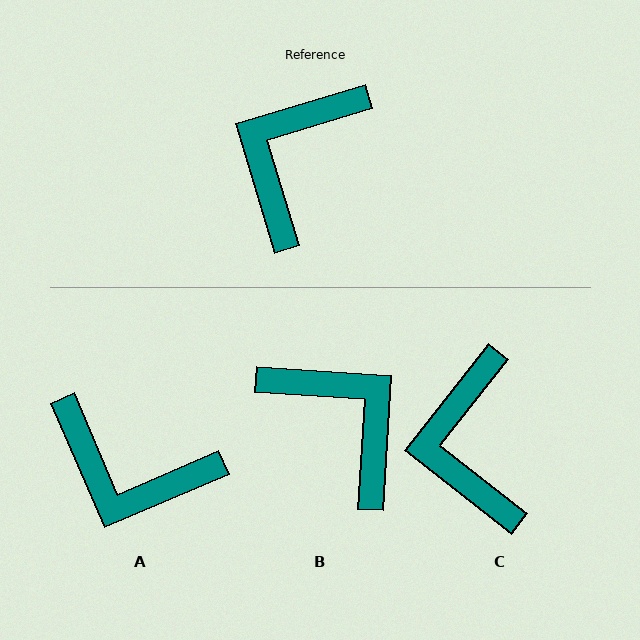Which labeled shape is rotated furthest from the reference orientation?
B, about 110 degrees away.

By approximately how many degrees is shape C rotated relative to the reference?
Approximately 35 degrees counter-clockwise.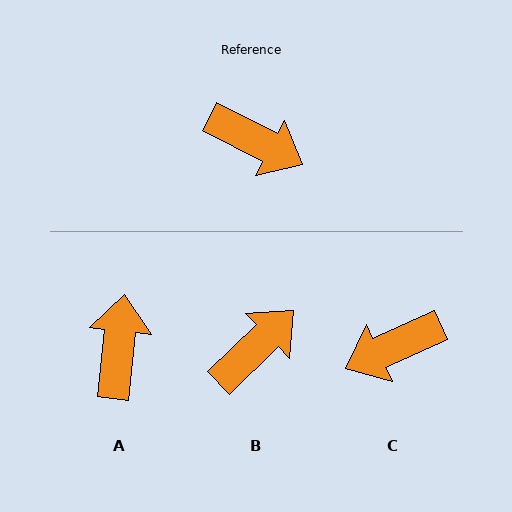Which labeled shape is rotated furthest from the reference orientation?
C, about 128 degrees away.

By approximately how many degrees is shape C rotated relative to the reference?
Approximately 128 degrees clockwise.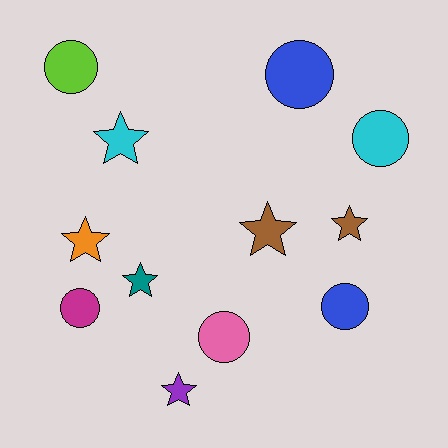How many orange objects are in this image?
There is 1 orange object.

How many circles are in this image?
There are 6 circles.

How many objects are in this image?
There are 12 objects.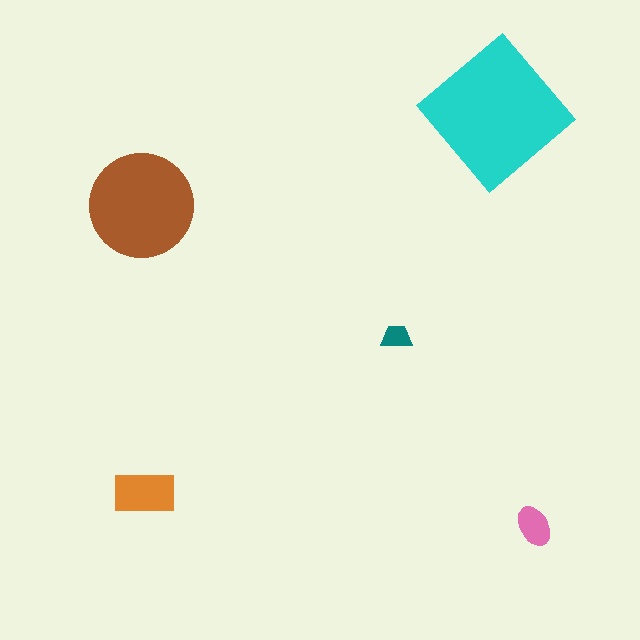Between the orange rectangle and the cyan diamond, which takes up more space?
The cyan diamond.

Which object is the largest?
The cyan diamond.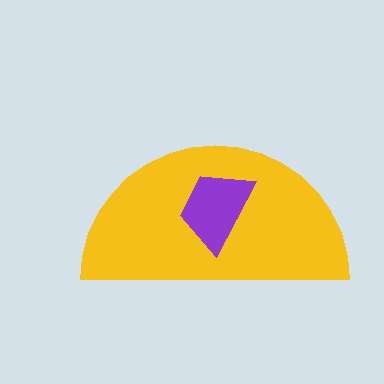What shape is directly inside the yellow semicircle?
The purple trapezoid.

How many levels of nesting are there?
2.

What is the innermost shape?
The purple trapezoid.